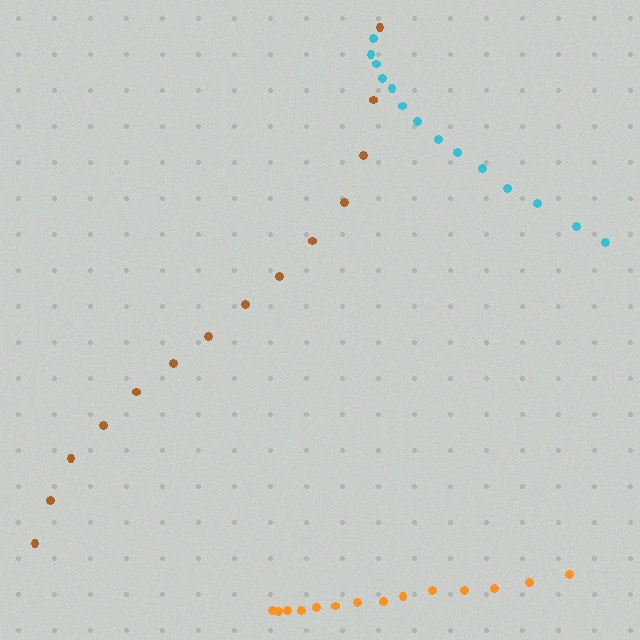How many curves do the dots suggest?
There are 3 distinct paths.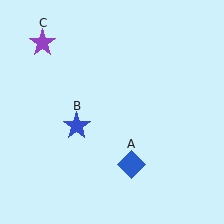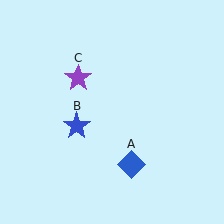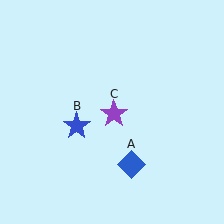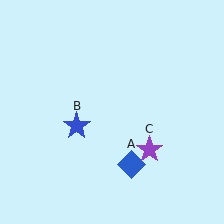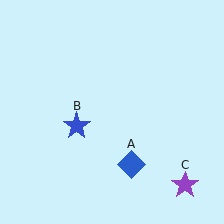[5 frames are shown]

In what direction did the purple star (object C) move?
The purple star (object C) moved down and to the right.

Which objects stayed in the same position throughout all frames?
Blue diamond (object A) and blue star (object B) remained stationary.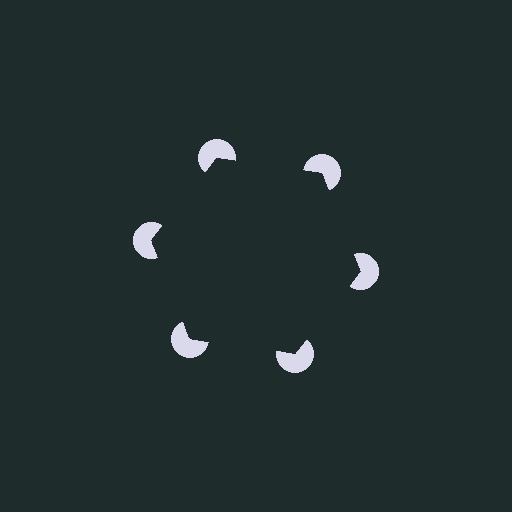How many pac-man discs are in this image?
There are 6 — one at each vertex of the illusory hexagon.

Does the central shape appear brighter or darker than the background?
It typically appears slightly darker than the background, even though no actual brightness change is drawn.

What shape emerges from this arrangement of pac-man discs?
An illusory hexagon — its edges are inferred from the aligned wedge cuts in the pac-man discs, not physically drawn.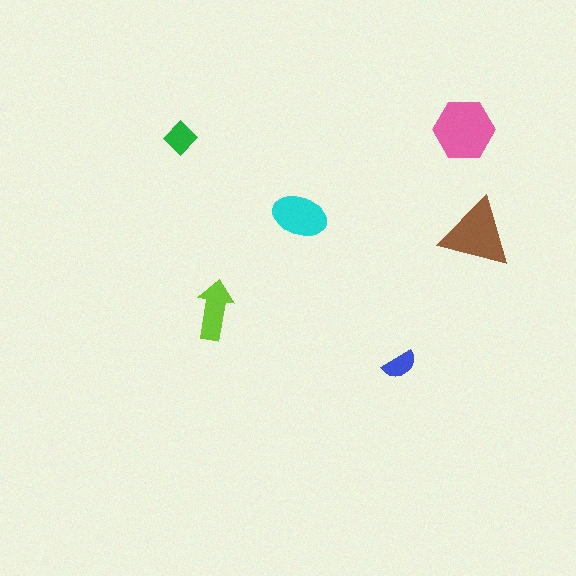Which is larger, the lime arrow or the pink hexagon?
The pink hexagon.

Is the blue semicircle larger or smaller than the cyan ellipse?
Smaller.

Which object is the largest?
The pink hexagon.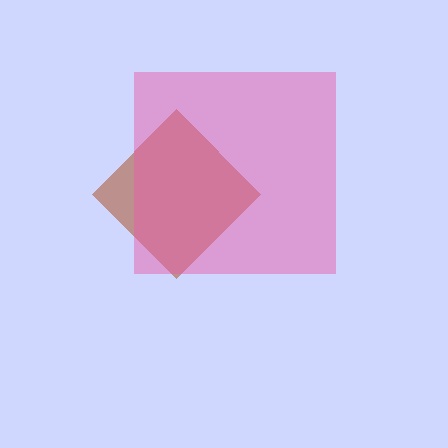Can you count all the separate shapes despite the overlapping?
Yes, there are 2 separate shapes.